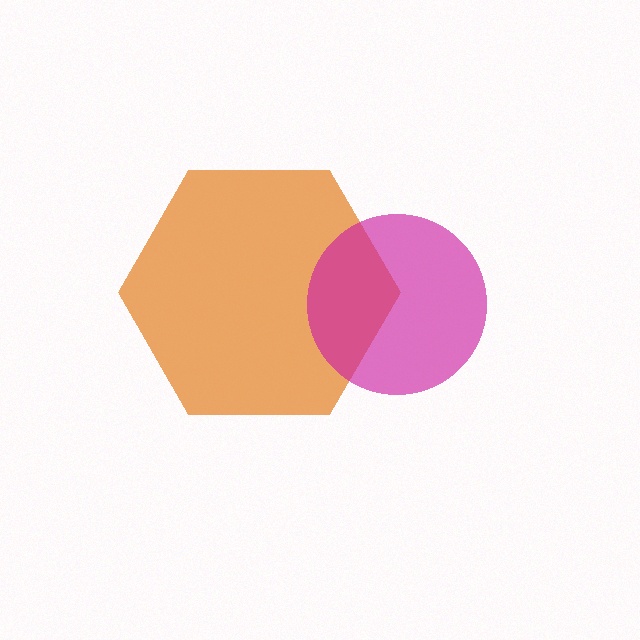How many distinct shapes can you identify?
There are 2 distinct shapes: an orange hexagon, a magenta circle.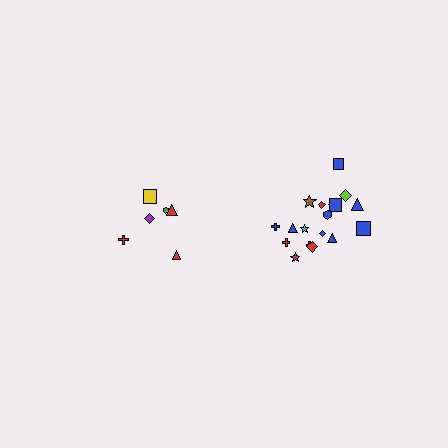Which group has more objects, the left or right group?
The right group.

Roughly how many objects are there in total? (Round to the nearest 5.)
Roughly 25 objects in total.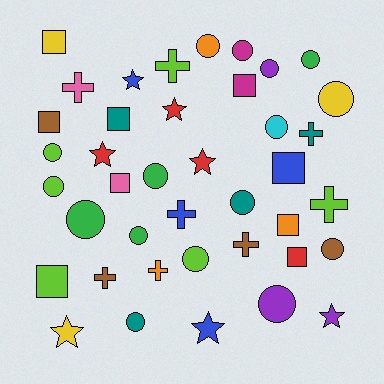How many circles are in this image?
There are 16 circles.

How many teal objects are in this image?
There are 4 teal objects.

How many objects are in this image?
There are 40 objects.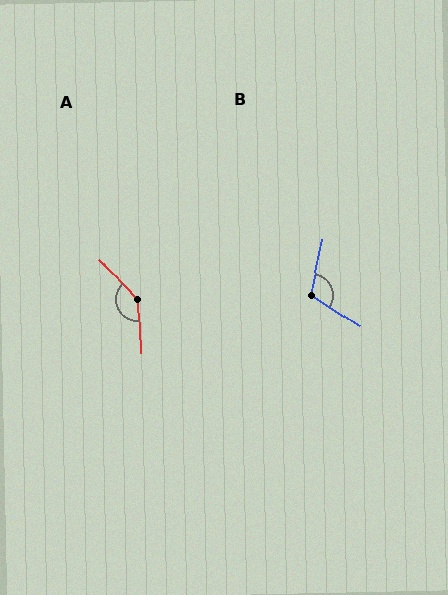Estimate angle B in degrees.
Approximately 110 degrees.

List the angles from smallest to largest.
B (110°), A (140°).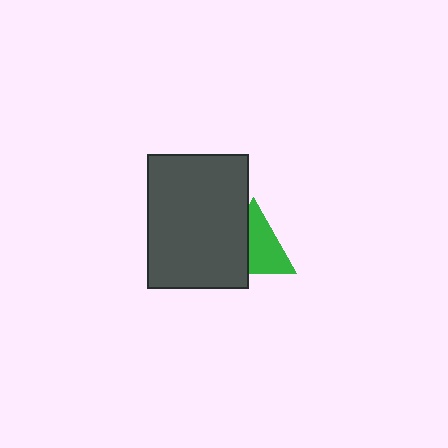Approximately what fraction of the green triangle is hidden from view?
Roughly 42% of the green triangle is hidden behind the dark gray rectangle.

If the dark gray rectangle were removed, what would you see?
You would see the complete green triangle.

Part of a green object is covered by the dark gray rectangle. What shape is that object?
It is a triangle.